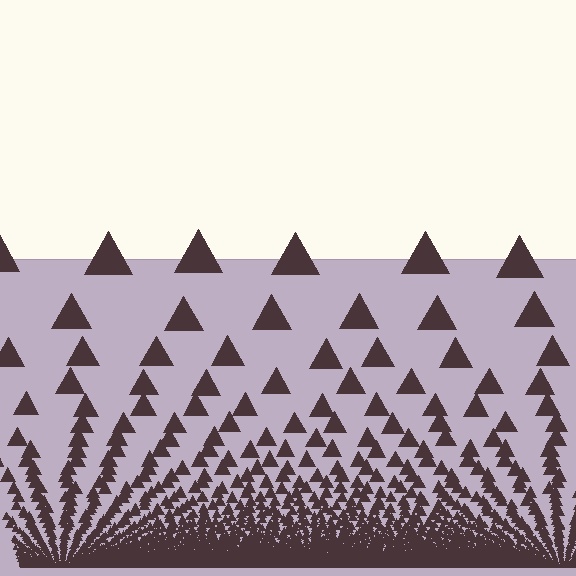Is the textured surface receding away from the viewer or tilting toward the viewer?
The surface appears to tilt toward the viewer. Texture elements get larger and sparser toward the top.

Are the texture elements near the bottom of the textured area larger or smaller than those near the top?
Smaller. The gradient is inverted — elements near the bottom are smaller and denser.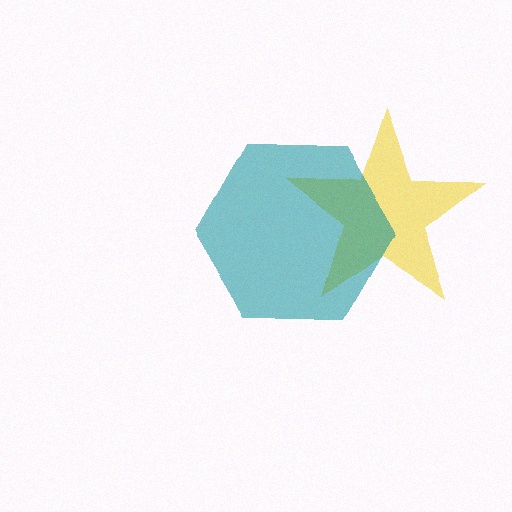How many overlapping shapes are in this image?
There are 2 overlapping shapes in the image.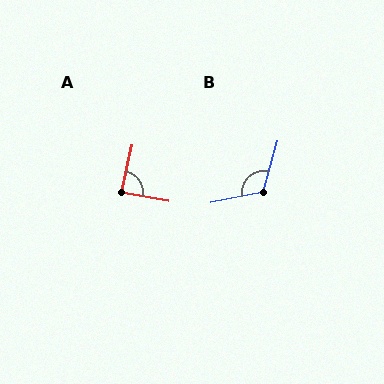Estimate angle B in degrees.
Approximately 117 degrees.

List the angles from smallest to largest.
A (88°), B (117°).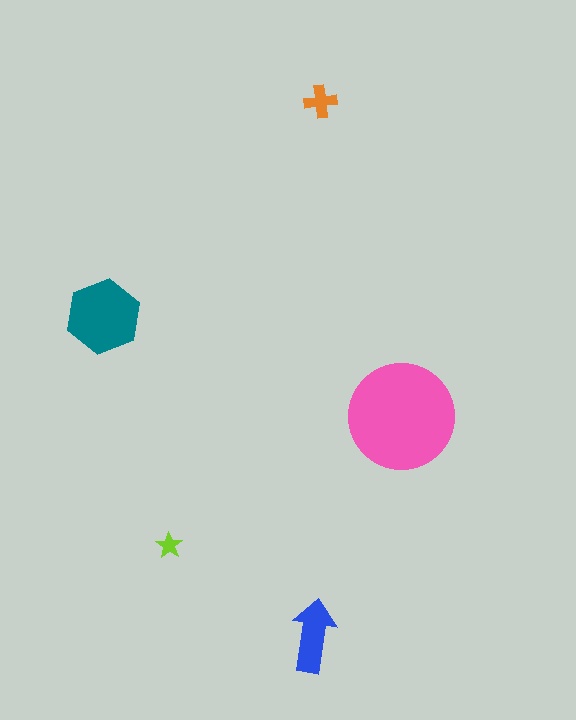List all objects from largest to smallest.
The pink circle, the teal hexagon, the blue arrow, the orange cross, the lime star.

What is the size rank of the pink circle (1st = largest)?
1st.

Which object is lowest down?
The blue arrow is bottommost.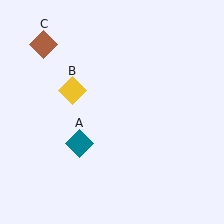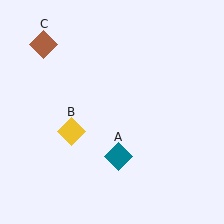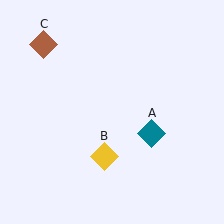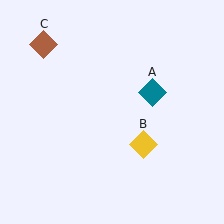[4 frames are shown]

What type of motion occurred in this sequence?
The teal diamond (object A), yellow diamond (object B) rotated counterclockwise around the center of the scene.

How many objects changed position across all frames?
2 objects changed position: teal diamond (object A), yellow diamond (object B).